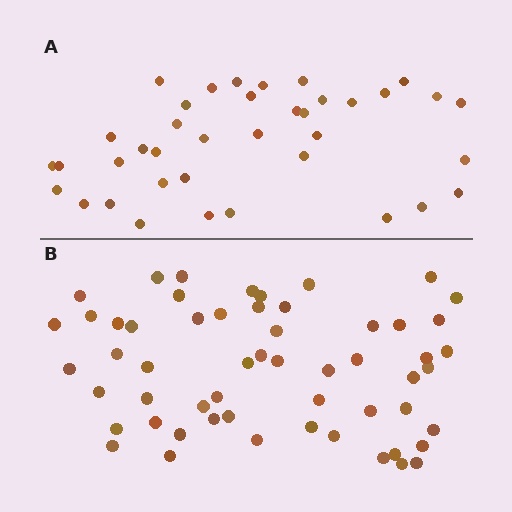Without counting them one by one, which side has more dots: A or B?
Region B (the bottom region) has more dots.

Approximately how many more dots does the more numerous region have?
Region B has approximately 20 more dots than region A.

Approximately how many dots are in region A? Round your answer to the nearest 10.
About 40 dots. (The exact count is 38, which rounds to 40.)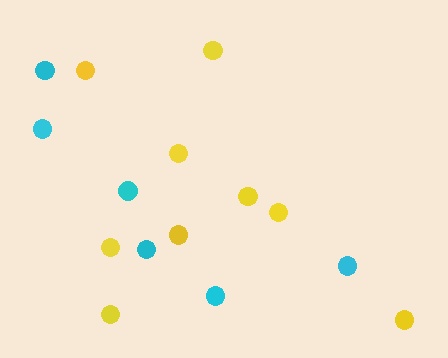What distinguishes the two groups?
There are 2 groups: one group of yellow circles (9) and one group of cyan circles (6).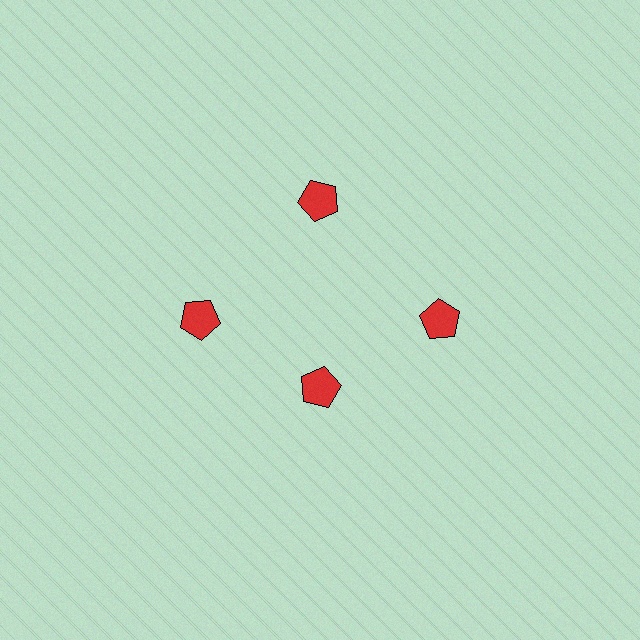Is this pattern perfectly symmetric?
No. The 4 red pentagons are arranged in a ring, but one element near the 6 o'clock position is pulled inward toward the center, breaking the 4-fold rotational symmetry.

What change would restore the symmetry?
The symmetry would be restored by moving it outward, back onto the ring so that all 4 pentagons sit at equal angles and equal distance from the center.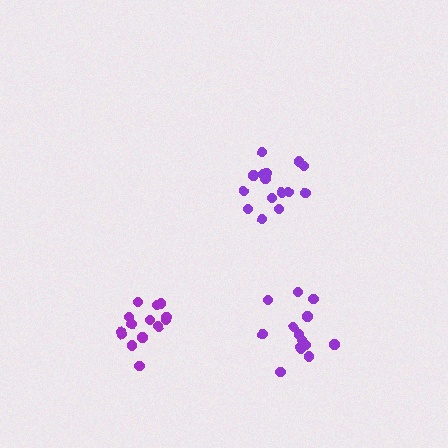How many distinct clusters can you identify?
There are 3 distinct clusters.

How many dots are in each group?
Group 1: 15 dots, Group 2: 14 dots, Group 3: 14 dots (43 total).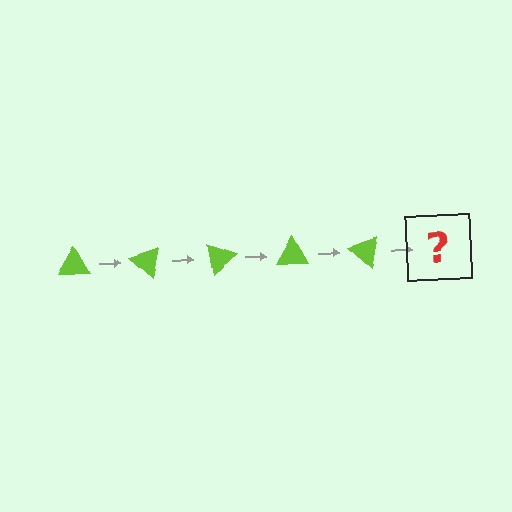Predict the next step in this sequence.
The next step is a lime triangle rotated 200 degrees.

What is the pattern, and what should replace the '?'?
The pattern is that the triangle rotates 40 degrees each step. The '?' should be a lime triangle rotated 200 degrees.